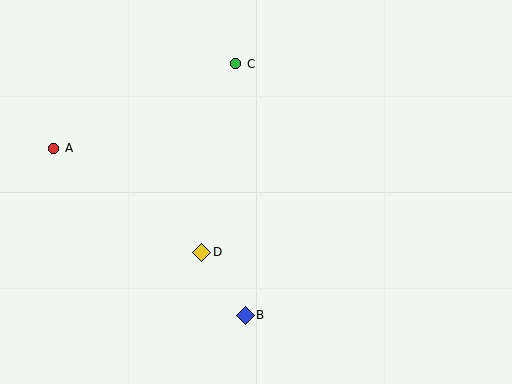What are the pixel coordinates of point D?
Point D is at (202, 252).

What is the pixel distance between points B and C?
The distance between B and C is 252 pixels.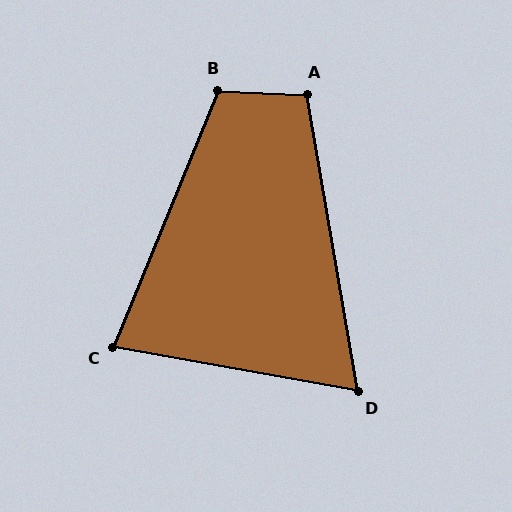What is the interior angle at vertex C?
Approximately 78 degrees (acute).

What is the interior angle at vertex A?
Approximately 102 degrees (obtuse).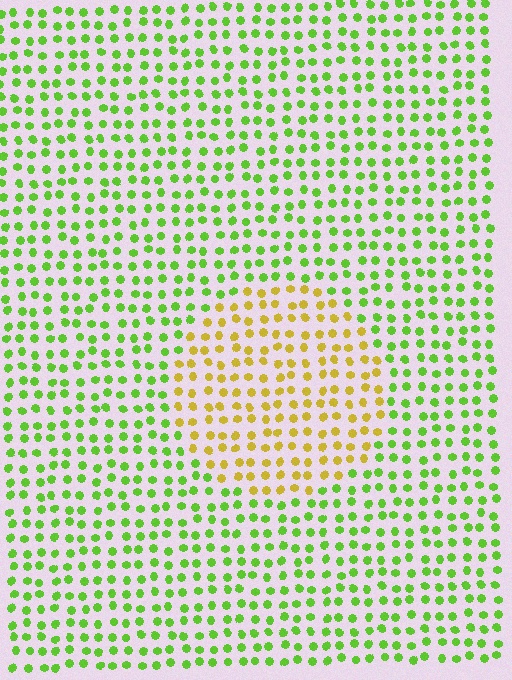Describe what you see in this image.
The image is filled with small lime elements in a uniform arrangement. A circle-shaped region is visible where the elements are tinted to a slightly different hue, forming a subtle color boundary.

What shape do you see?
I see a circle.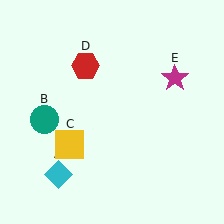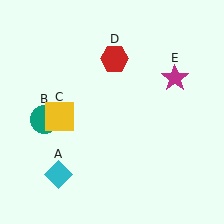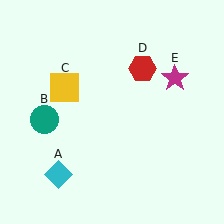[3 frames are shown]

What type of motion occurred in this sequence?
The yellow square (object C), red hexagon (object D) rotated clockwise around the center of the scene.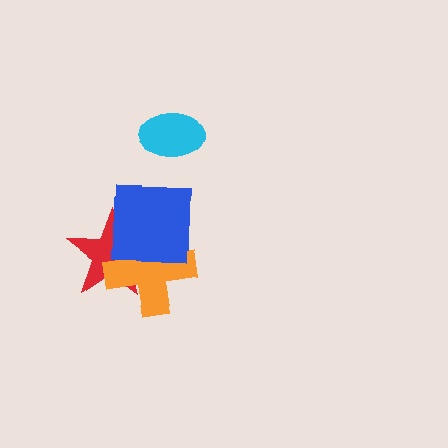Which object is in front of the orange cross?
The blue square is in front of the orange cross.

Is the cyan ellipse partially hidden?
No, no other shape covers it.